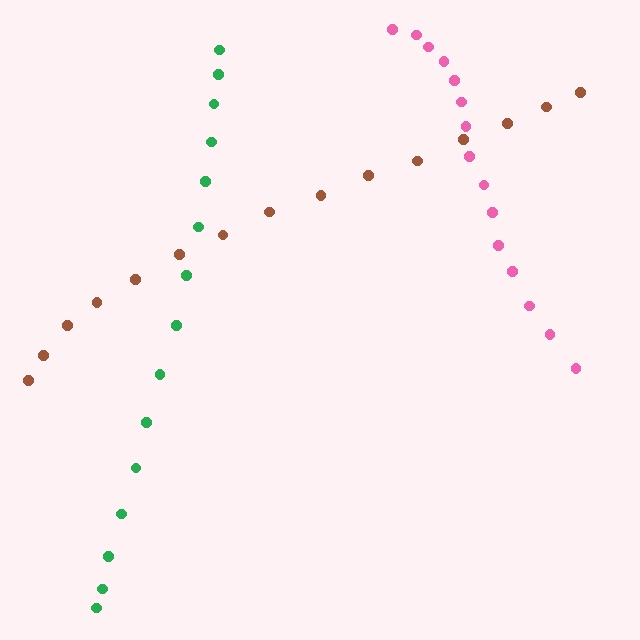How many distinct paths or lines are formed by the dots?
There are 3 distinct paths.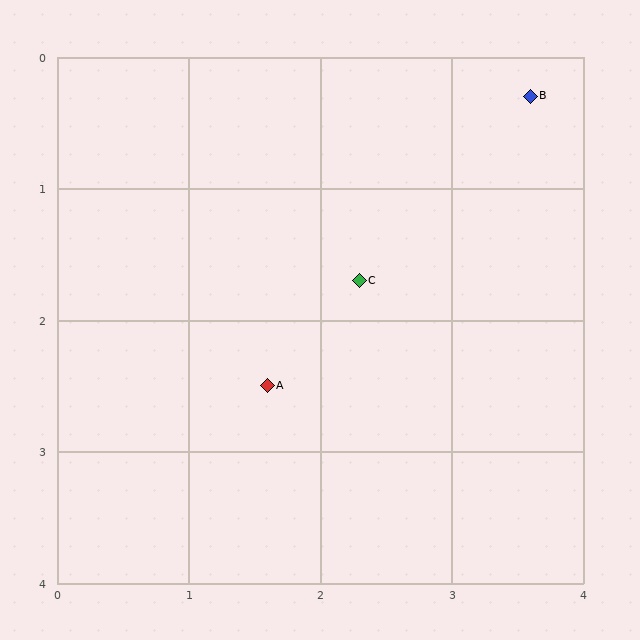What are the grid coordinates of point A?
Point A is at approximately (1.6, 2.5).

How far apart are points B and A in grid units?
Points B and A are about 3.0 grid units apart.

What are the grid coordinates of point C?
Point C is at approximately (2.3, 1.7).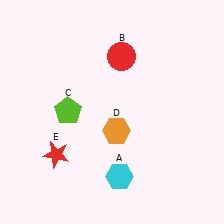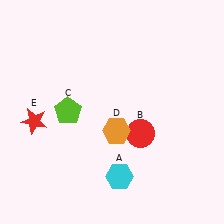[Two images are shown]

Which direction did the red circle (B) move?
The red circle (B) moved down.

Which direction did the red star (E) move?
The red star (E) moved up.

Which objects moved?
The objects that moved are: the red circle (B), the red star (E).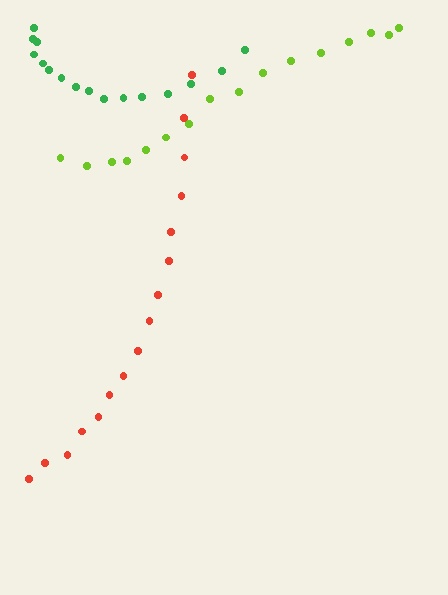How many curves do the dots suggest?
There are 3 distinct paths.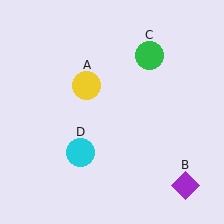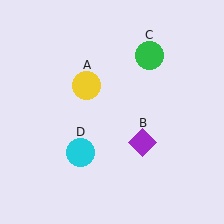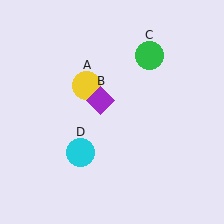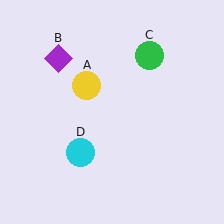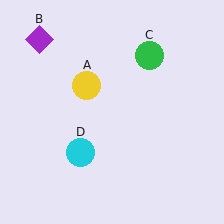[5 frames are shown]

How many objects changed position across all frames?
1 object changed position: purple diamond (object B).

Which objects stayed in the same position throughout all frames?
Yellow circle (object A) and green circle (object C) and cyan circle (object D) remained stationary.